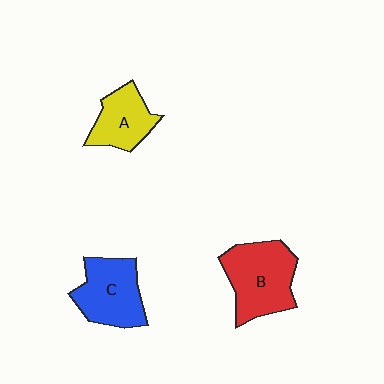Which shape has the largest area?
Shape B (red).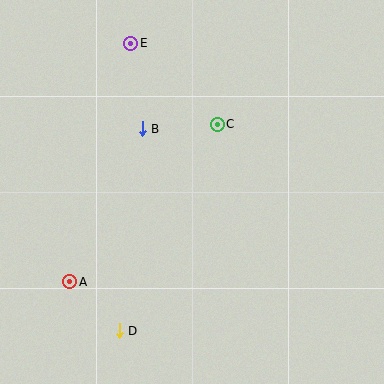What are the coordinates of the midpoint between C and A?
The midpoint between C and A is at (144, 203).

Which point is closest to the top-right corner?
Point C is closest to the top-right corner.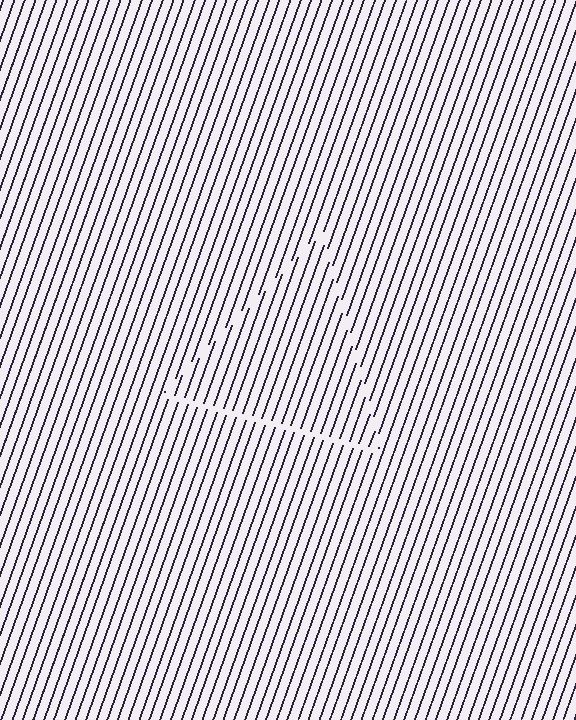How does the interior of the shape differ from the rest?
The interior of the shape contains the same grating, shifted by half a period — the contour is defined by the phase discontinuity where line-ends from the inner and outer gratings abut.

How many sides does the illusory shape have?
3 sides — the line-ends trace a triangle.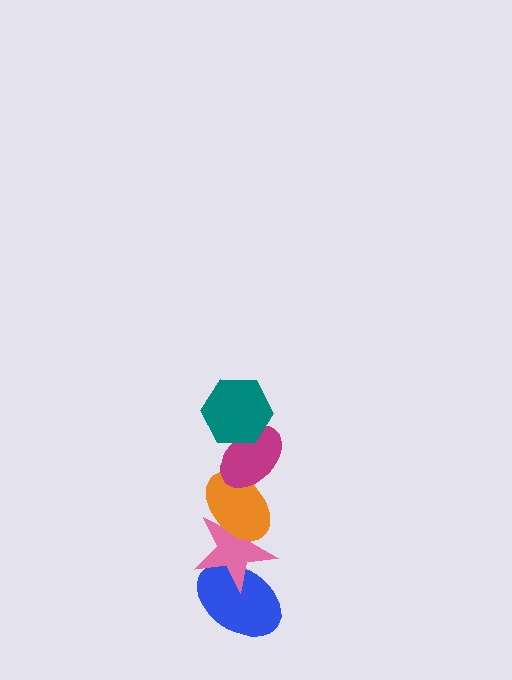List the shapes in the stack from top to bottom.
From top to bottom: the teal hexagon, the magenta ellipse, the orange ellipse, the pink star, the blue ellipse.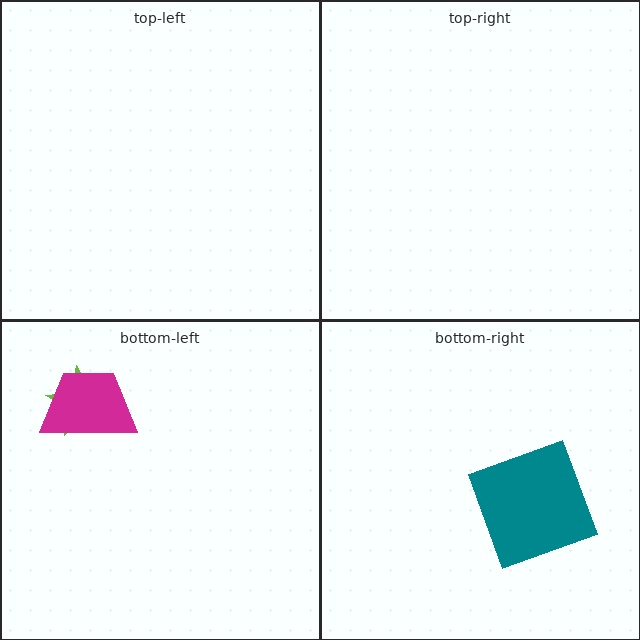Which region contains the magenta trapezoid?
The bottom-left region.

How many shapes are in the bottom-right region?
1.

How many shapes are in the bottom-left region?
2.